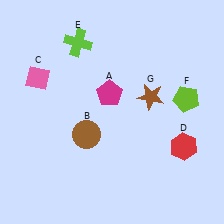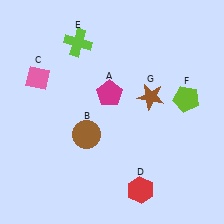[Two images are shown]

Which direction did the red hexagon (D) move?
The red hexagon (D) moved down.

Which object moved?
The red hexagon (D) moved down.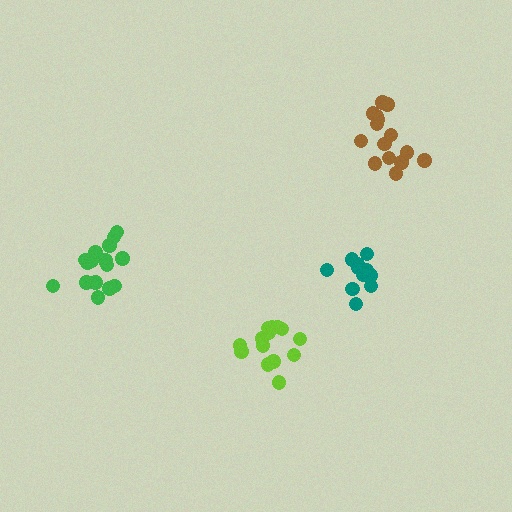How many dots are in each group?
Group 1: 12 dots, Group 2: 16 dots, Group 3: 14 dots, Group 4: 15 dots (57 total).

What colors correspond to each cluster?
The clusters are colored: teal, green, lime, brown.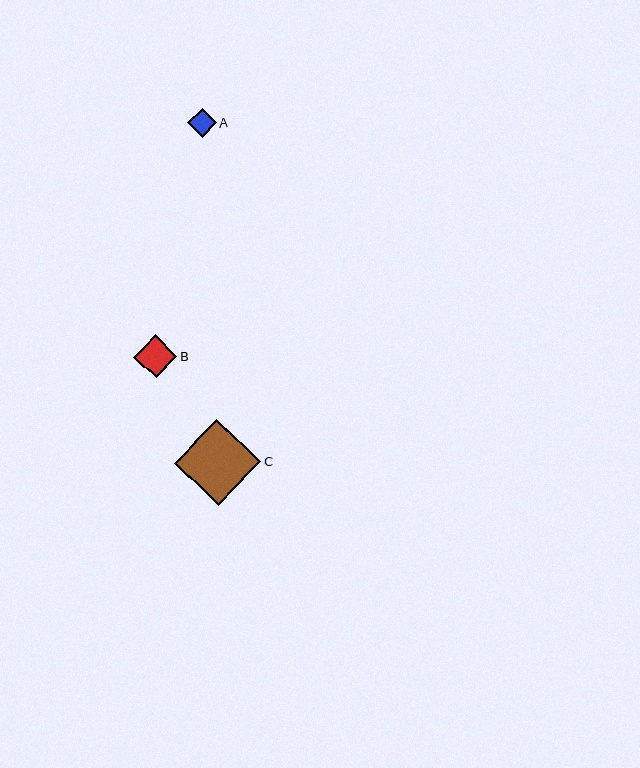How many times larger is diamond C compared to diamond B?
Diamond C is approximately 2.0 times the size of diamond B.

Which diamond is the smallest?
Diamond A is the smallest with a size of approximately 28 pixels.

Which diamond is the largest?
Diamond C is the largest with a size of approximately 86 pixels.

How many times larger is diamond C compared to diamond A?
Diamond C is approximately 3.0 times the size of diamond A.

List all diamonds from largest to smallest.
From largest to smallest: C, B, A.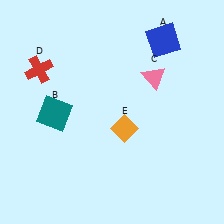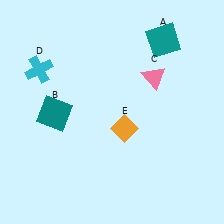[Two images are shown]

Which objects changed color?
A changed from blue to teal. D changed from red to cyan.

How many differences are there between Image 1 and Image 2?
There are 2 differences between the two images.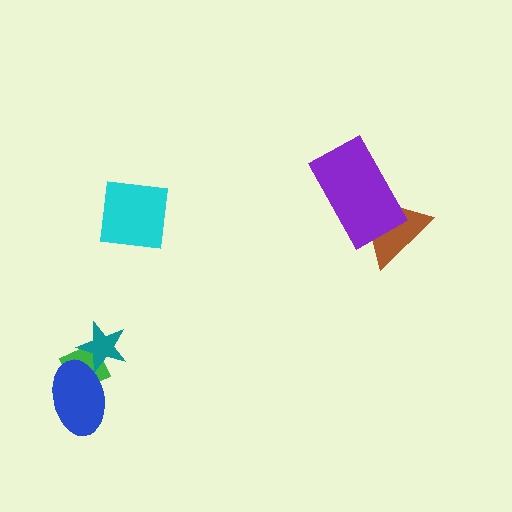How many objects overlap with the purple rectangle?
1 object overlaps with the purple rectangle.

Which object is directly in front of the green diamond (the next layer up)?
The blue ellipse is directly in front of the green diamond.